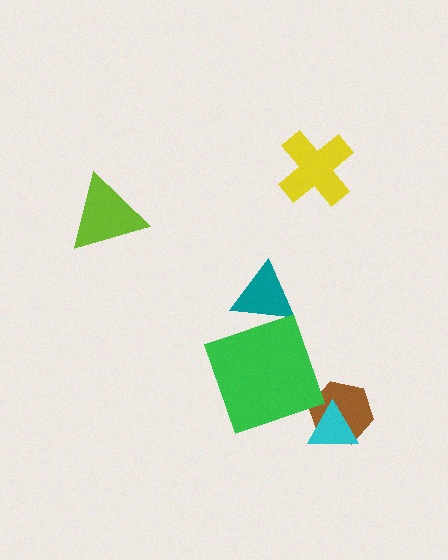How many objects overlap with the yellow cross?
0 objects overlap with the yellow cross.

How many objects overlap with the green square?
0 objects overlap with the green square.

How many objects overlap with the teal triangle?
0 objects overlap with the teal triangle.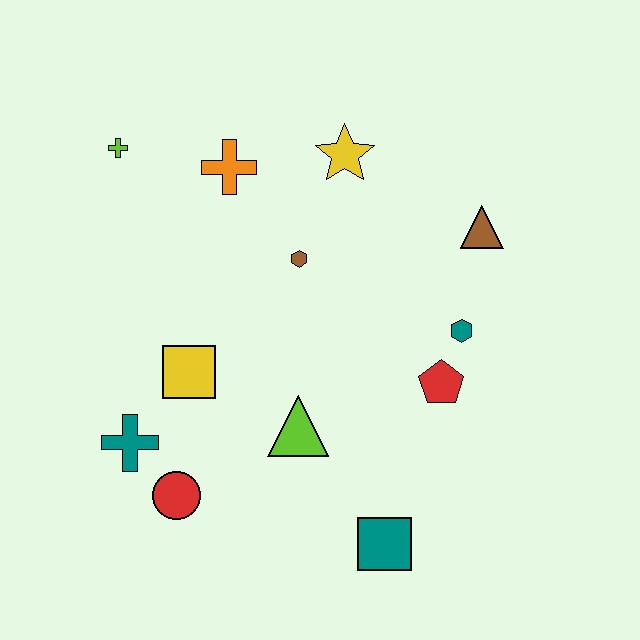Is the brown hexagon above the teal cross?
Yes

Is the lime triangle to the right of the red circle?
Yes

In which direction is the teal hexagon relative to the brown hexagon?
The teal hexagon is to the right of the brown hexagon.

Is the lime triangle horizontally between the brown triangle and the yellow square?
Yes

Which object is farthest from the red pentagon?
The lime cross is farthest from the red pentagon.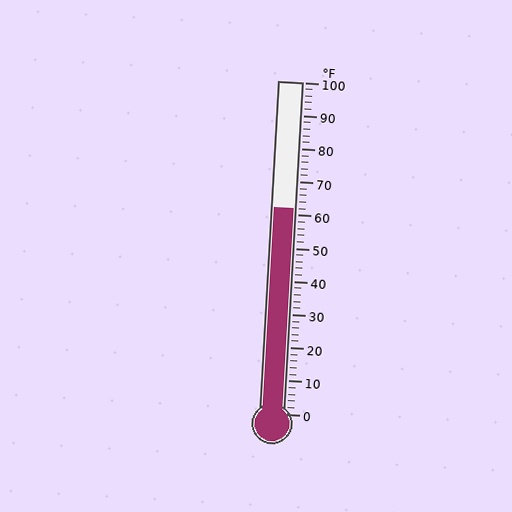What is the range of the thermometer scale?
The thermometer scale ranges from 0°F to 100°F.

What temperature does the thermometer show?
The thermometer shows approximately 62°F.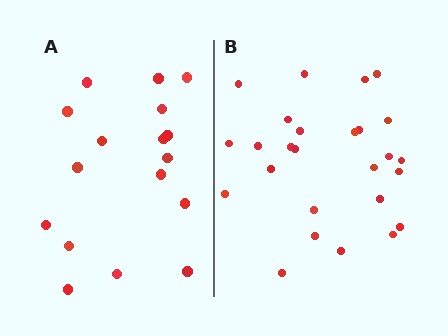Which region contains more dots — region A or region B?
Region B (the right region) has more dots.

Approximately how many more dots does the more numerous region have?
Region B has roughly 8 or so more dots than region A.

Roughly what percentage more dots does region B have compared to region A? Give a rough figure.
About 55% more.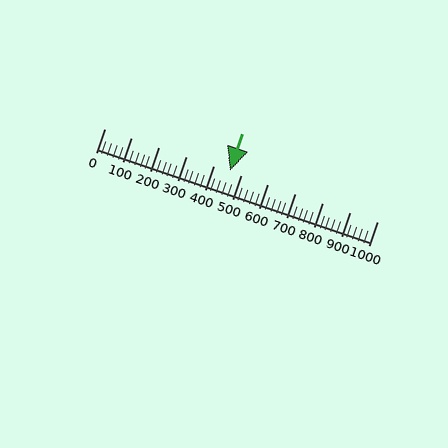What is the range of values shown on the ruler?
The ruler shows values from 0 to 1000.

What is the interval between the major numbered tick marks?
The major tick marks are spaced 100 units apart.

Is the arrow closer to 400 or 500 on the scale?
The arrow is closer to 500.